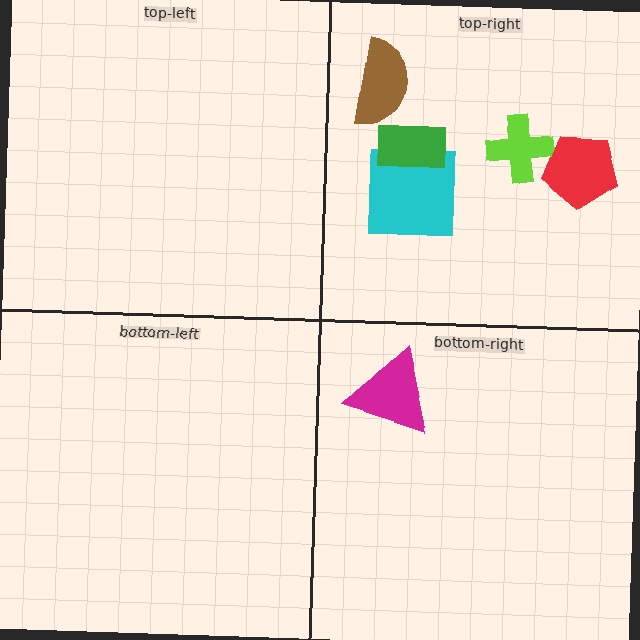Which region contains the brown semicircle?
The top-right region.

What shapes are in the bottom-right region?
The magenta triangle.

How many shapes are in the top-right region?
5.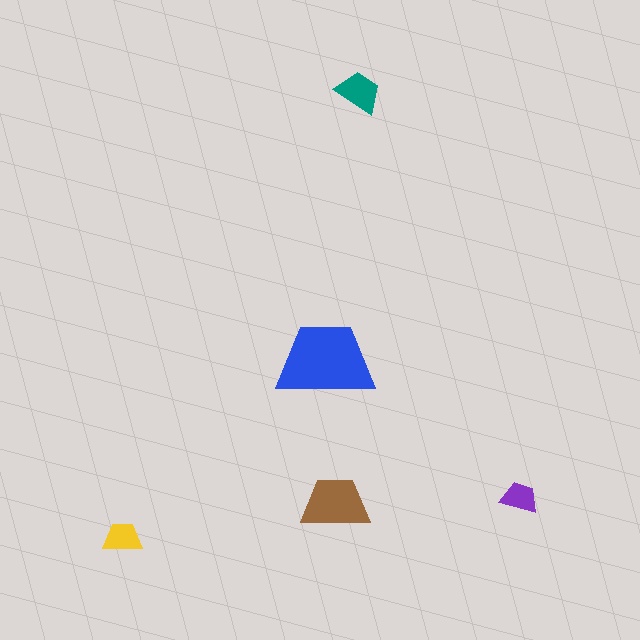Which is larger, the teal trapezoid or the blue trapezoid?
The blue one.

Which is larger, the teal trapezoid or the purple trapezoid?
The teal one.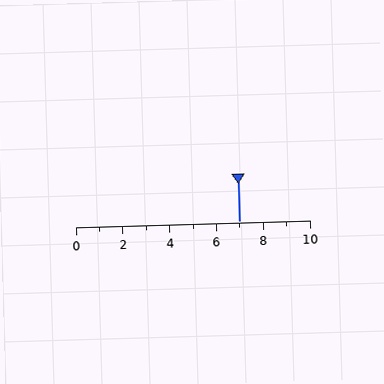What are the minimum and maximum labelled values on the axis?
The axis runs from 0 to 10.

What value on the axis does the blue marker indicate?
The marker indicates approximately 7.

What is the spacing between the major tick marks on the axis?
The major ticks are spaced 2 apart.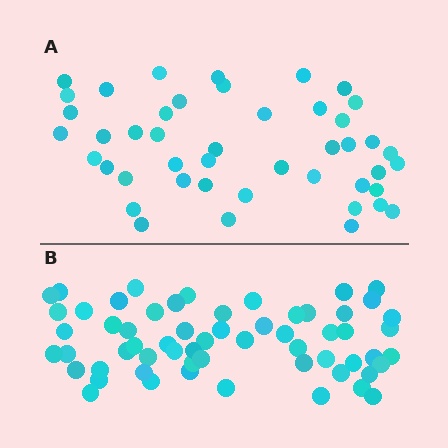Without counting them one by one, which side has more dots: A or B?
Region B (the bottom region) has more dots.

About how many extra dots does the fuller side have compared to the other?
Region B has approximately 15 more dots than region A.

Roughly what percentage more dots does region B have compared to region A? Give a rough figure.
About 35% more.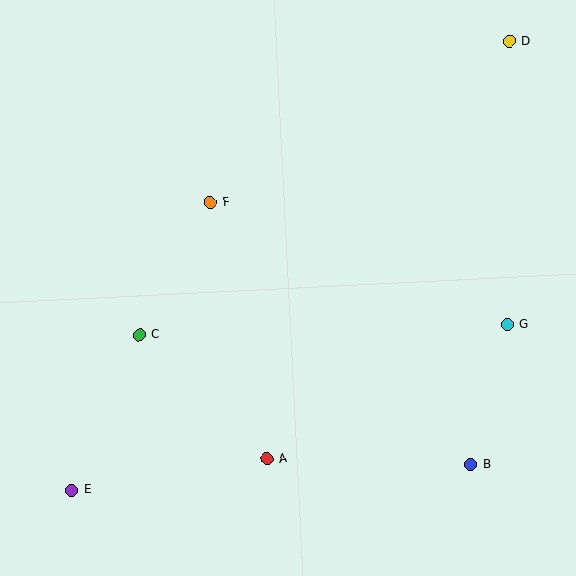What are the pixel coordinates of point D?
Point D is at (509, 41).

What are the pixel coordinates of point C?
Point C is at (139, 335).